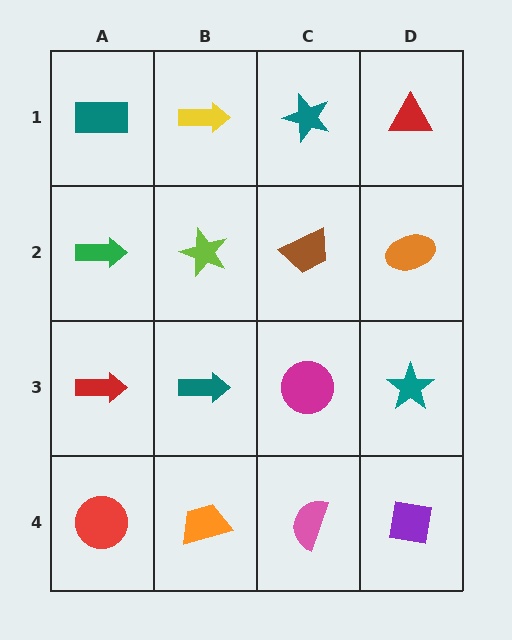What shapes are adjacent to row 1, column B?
A lime star (row 2, column B), a teal rectangle (row 1, column A), a teal star (row 1, column C).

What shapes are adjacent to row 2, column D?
A red triangle (row 1, column D), a teal star (row 3, column D), a brown trapezoid (row 2, column C).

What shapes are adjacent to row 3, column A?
A green arrow (row 2, column A), a red circle (row 4, column A), a teal arrow (row 3, column B).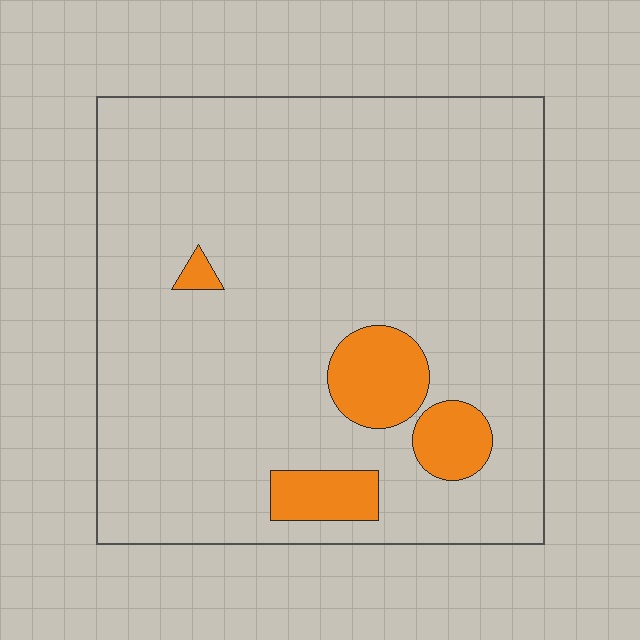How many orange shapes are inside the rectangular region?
4.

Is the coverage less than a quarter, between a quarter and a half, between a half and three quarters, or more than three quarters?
Less than a quarter.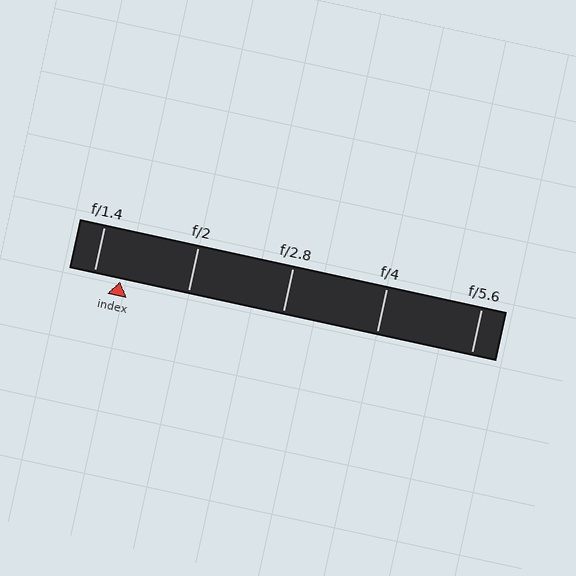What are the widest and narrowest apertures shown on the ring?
The widest aperture shown is f/1.4 and the narrowest is f/5.6.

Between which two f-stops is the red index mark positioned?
The index mark is between f/1.4 and f/2.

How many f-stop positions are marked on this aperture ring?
There are 5 f-stop positions marked.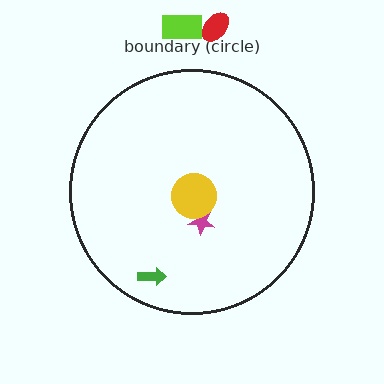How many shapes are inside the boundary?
4 inside, 2 outside.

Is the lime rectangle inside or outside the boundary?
Outside.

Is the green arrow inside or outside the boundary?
Inside.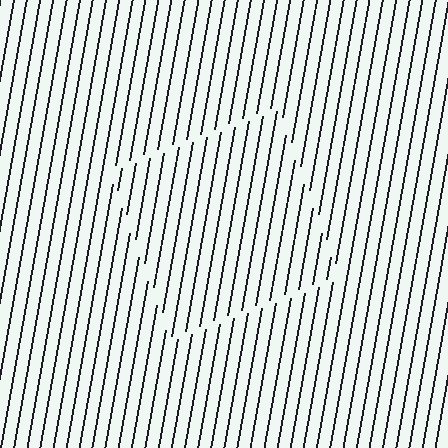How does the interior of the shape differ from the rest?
The interior of the shape contains the same grating, shifted by half a period — the contour is defined by the phase discontinuity where line-ends from the inner and outer gratings abut.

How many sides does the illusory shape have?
4 sides — the line-ends trace a square.